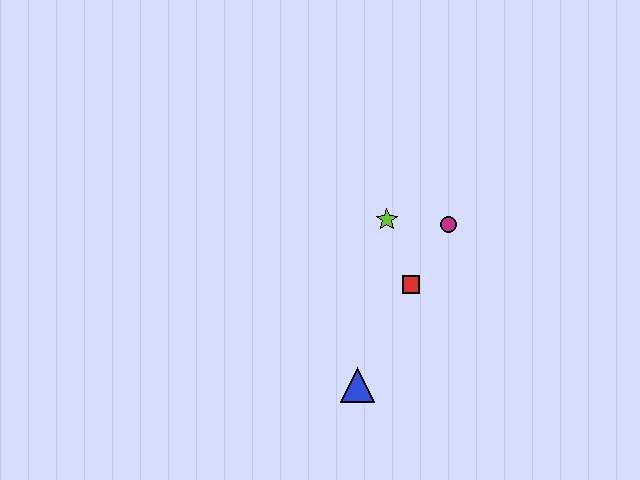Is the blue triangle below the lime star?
Yes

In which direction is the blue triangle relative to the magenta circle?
The blue triangle is below the magenta circle.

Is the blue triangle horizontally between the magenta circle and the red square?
No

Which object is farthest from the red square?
The blue triangle is farthest from the red square.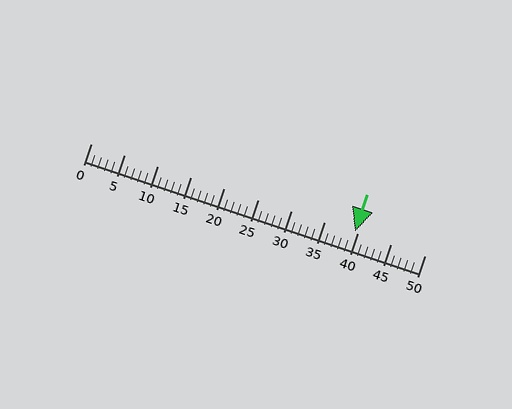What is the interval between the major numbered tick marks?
The major tick marks are spaced 5 units apart.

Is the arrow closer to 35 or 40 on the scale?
The arrow is closer to 40.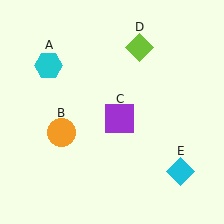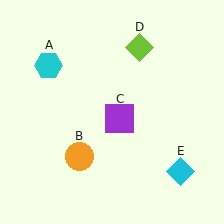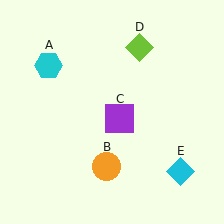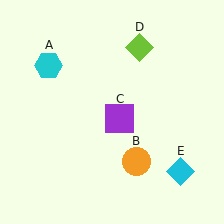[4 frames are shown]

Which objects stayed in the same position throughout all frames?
Cyan hexagon (object A) and purple square (object C) and lime diamond (object D) and cyan diamond (object E) remained stationary.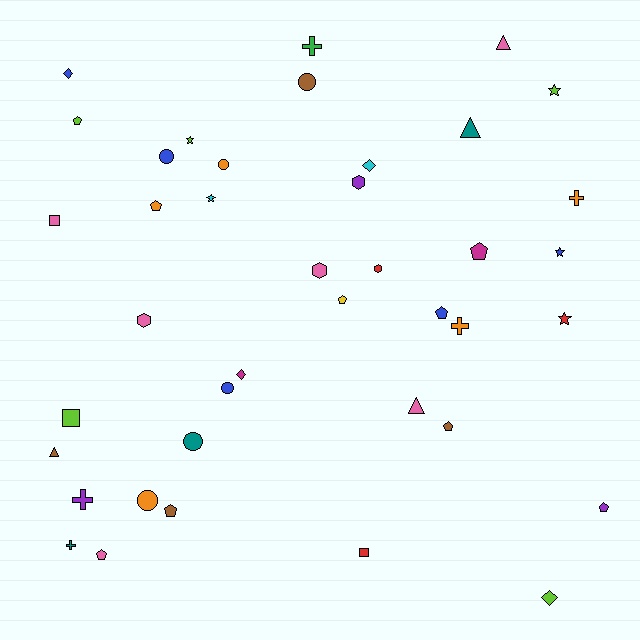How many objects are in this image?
There are 40 objects.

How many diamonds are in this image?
There are 4 diamonds.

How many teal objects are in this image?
There are 3 teal objects.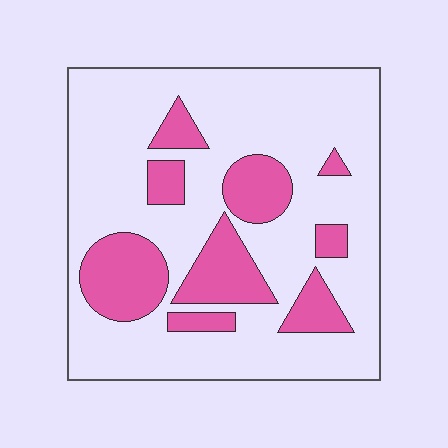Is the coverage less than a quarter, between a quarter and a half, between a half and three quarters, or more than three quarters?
Less than a quarter.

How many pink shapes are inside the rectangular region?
9.